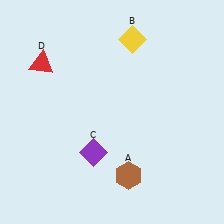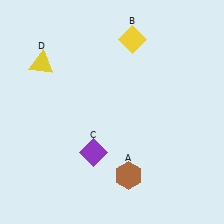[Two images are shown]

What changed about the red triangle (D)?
In Image 1, D is red. In Image 2, it changed to yellow.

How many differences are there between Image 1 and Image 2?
There is 1 difference between the two images.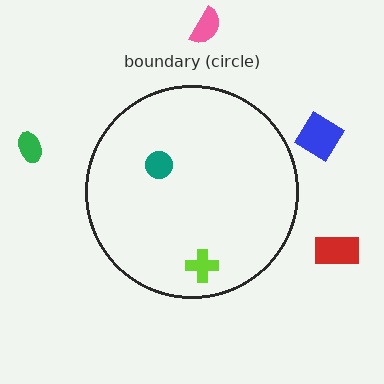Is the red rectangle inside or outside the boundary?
Outside.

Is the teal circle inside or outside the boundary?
Inside.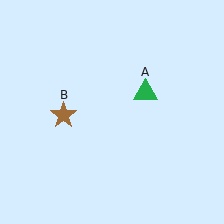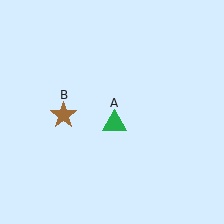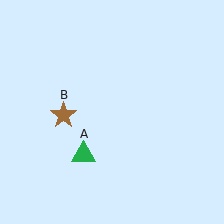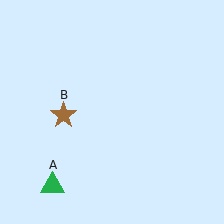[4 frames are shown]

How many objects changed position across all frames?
1 object changed position: green triangle (object A).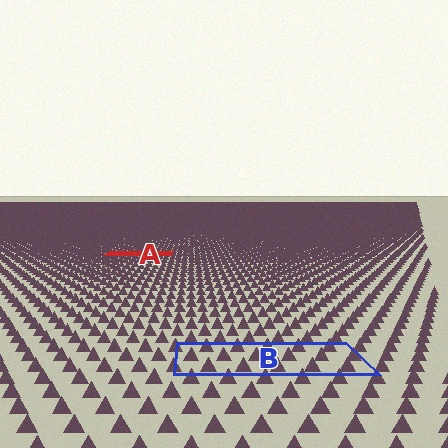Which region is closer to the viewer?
Region B is closer. The texture elements there are larger and more spread out.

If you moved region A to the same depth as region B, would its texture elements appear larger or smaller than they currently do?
They would appear larger. At a closer depth, the same texture elements are projected at a bigger on-screen size.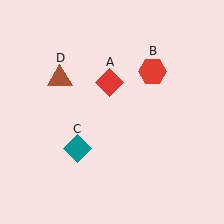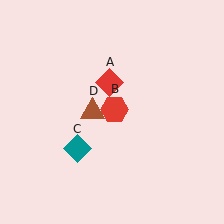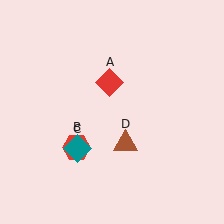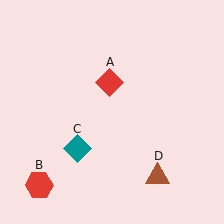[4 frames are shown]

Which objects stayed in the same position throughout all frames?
Red diamond (object A) and teal diamond (object C) remained stationary.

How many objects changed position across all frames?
2 objects changed position: red hexagon (object B), brown triangle (object D).